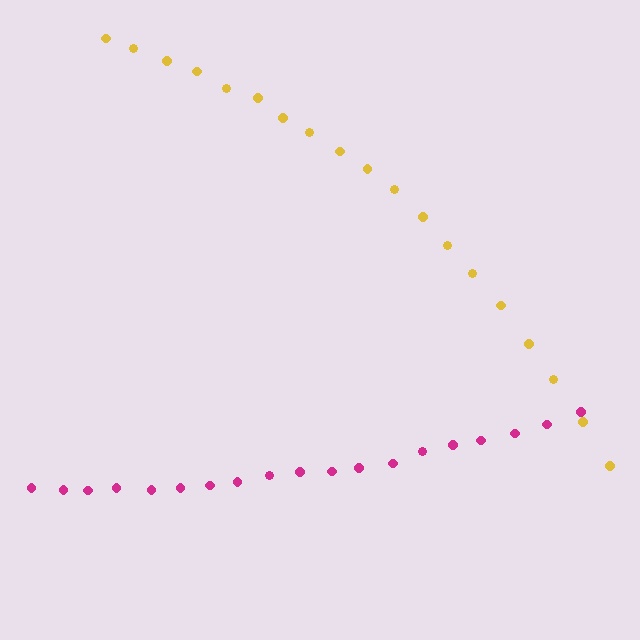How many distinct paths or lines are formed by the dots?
There are 2 distinct paths.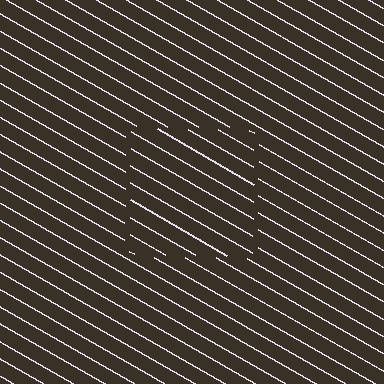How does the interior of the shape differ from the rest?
The interior of the shape contains the same grating, shifted by half a period — the contour is defined by the phase discontinuity where line-ends from the inner and outer gratings abut.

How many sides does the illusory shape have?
4 sides — the line-ends trace a square.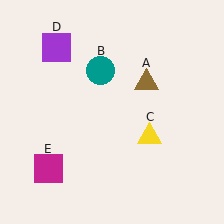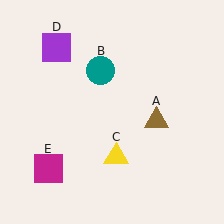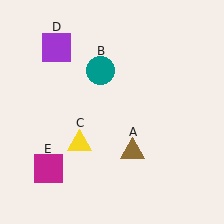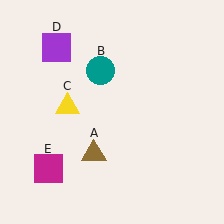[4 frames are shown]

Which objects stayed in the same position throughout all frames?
Teal circle (object B) and purple square (object D) and magenta square (object E) remained stationary.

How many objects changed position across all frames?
2 objects changed position: brown triangle (object A), yellow triangle (object C).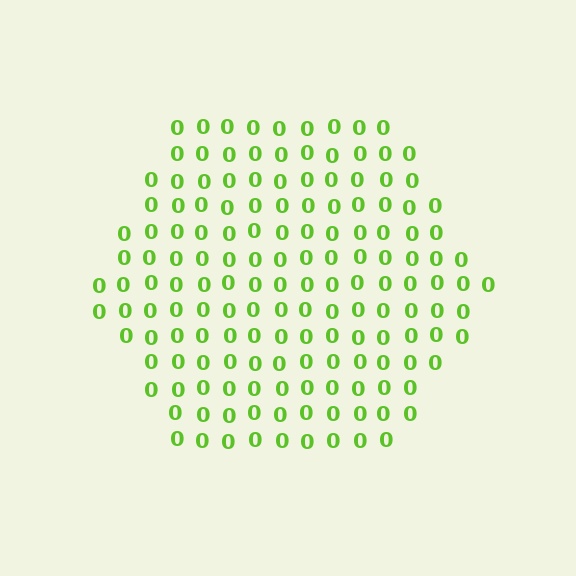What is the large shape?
The large shape is a hexagon.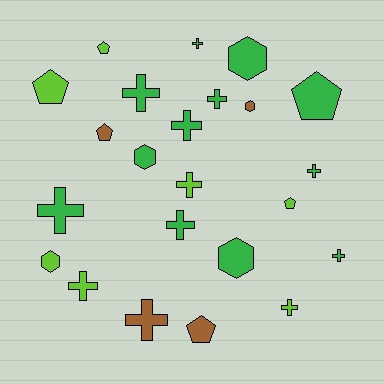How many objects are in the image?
There are 23 objects.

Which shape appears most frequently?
Cross, with 12 objects.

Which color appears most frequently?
Green, with 12 objects.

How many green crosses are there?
There are 8 green crosses.